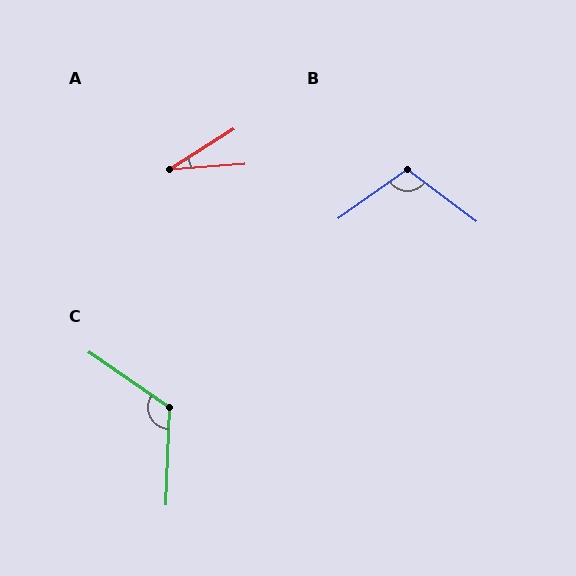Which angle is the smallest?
A, at approximately 28 degrees.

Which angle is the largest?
C, at approximately 122 degrees.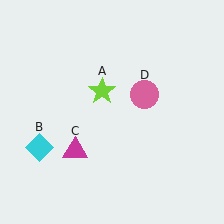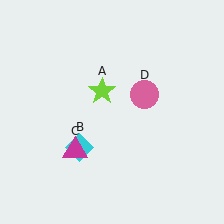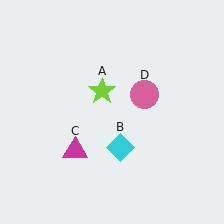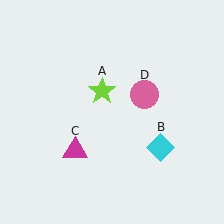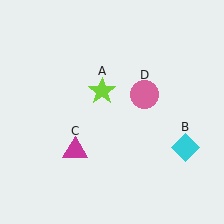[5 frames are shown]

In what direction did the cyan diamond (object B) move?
The cyan diamond (object B) moved right.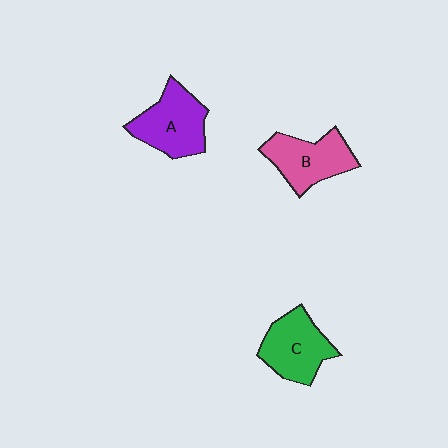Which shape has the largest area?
Shape A (purple).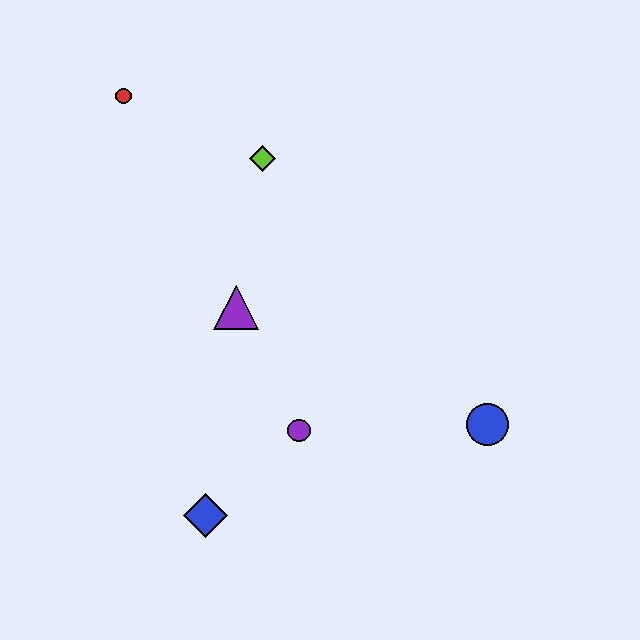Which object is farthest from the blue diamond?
The red circle is farthest from the blue diamond.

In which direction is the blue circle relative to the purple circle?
The blue circle is to the right of the purple circle.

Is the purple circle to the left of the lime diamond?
No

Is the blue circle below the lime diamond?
Yes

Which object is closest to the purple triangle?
The purple circle is closest to the purple triangle.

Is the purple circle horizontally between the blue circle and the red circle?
Yes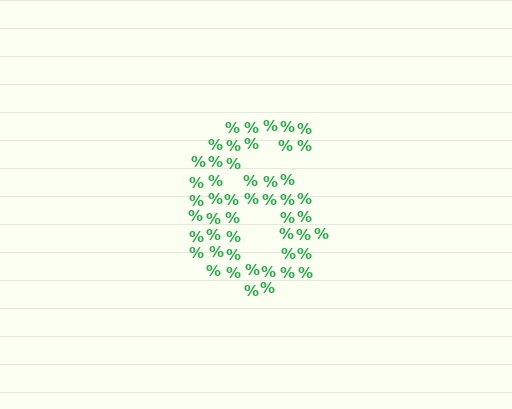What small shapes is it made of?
It is made of small percent signs.